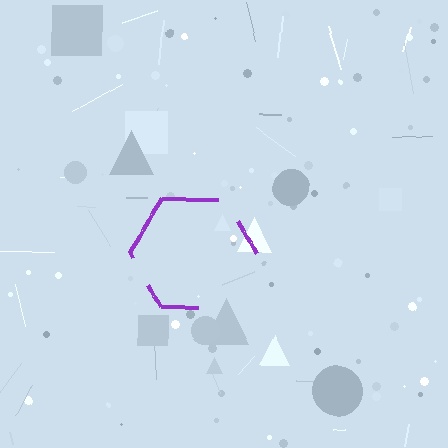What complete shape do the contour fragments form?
The contour fragments form a hexagon.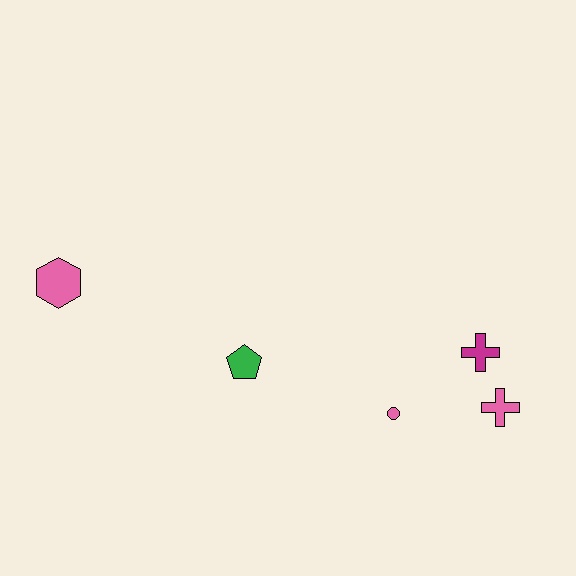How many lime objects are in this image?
There are no lime objects.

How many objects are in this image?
There are 5 objects.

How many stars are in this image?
There are no stars.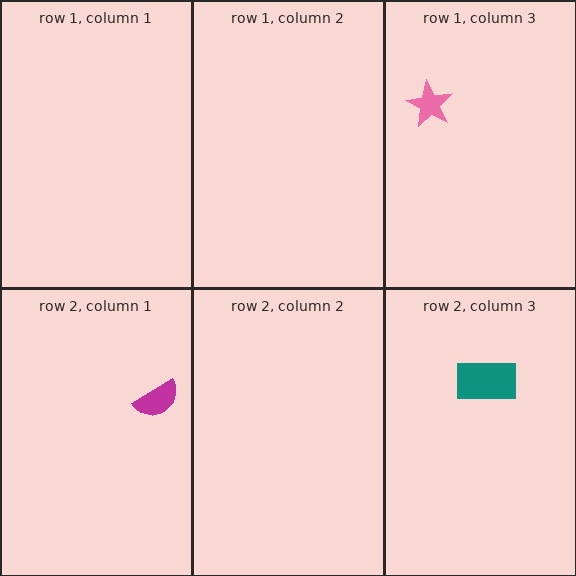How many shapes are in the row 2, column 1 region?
1.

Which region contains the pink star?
The row 1, column 3 region.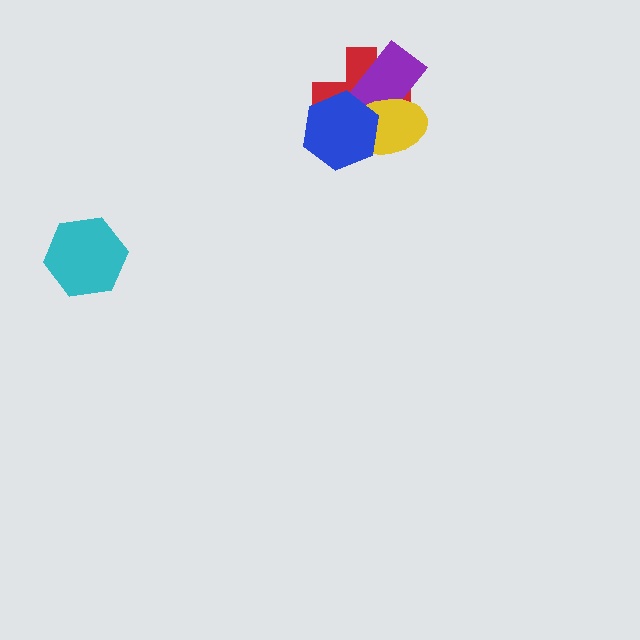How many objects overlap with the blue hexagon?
3 objects overlap with the blue hexagon.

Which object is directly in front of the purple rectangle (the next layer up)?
The yellow ellipse is directly in front of the purple rectangle.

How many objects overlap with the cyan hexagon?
0 objects overlap with the cyan hexagon.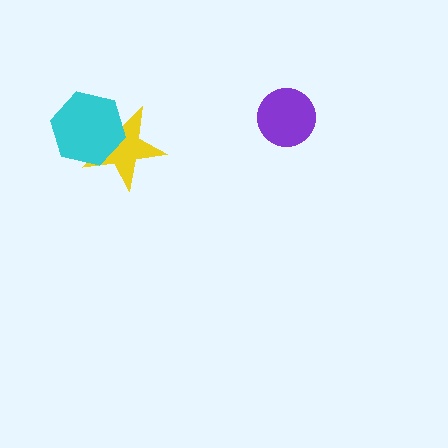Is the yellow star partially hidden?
Yes, it is partially covered by another shape.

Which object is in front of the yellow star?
The cyan hexagon is in front of the yellow star.